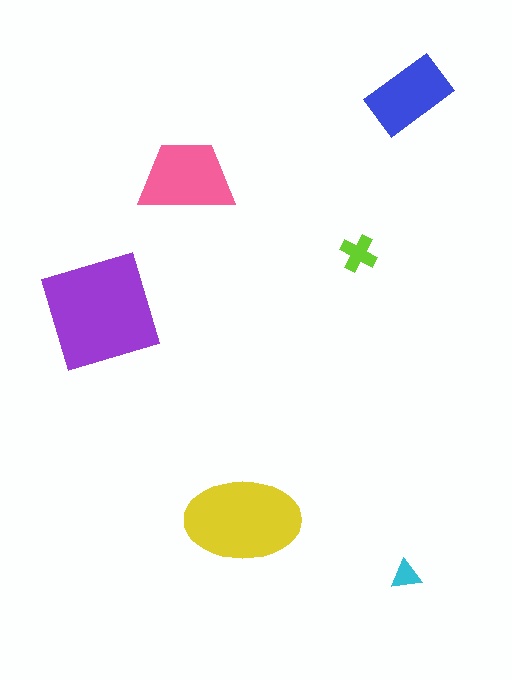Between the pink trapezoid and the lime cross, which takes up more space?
The pink trapezoid.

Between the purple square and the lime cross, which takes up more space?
The purple square.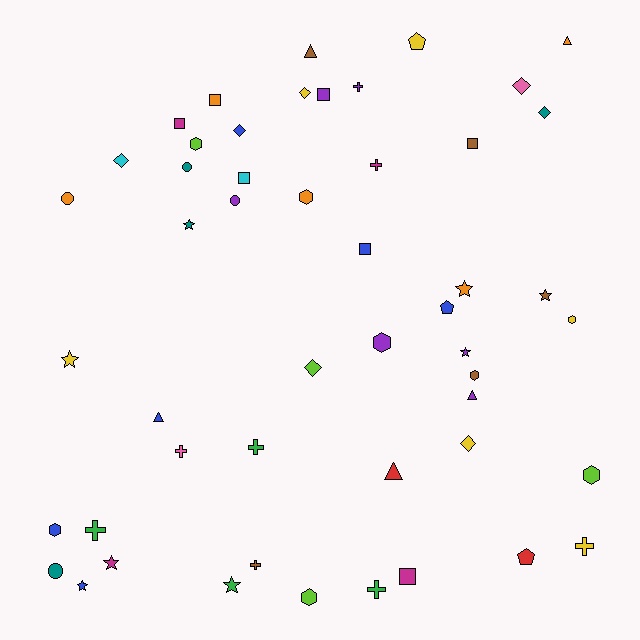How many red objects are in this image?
There are 2 red objects.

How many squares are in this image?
There are 7 squares.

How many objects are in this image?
There are 50 objects.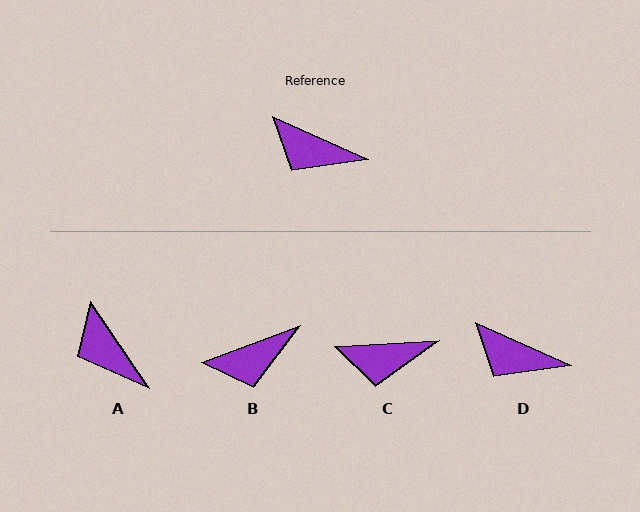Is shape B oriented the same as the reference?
No, it is off by about 45 degrees.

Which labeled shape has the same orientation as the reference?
D.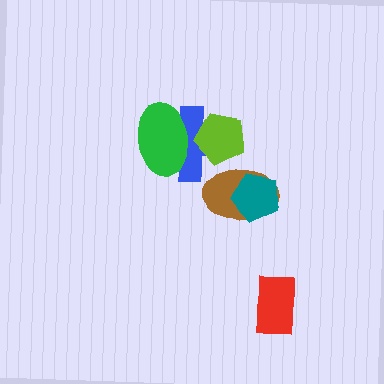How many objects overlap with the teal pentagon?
1 object overlaps with the teal pentagon.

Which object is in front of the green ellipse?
The lime pentagon is in front of the green ellipse.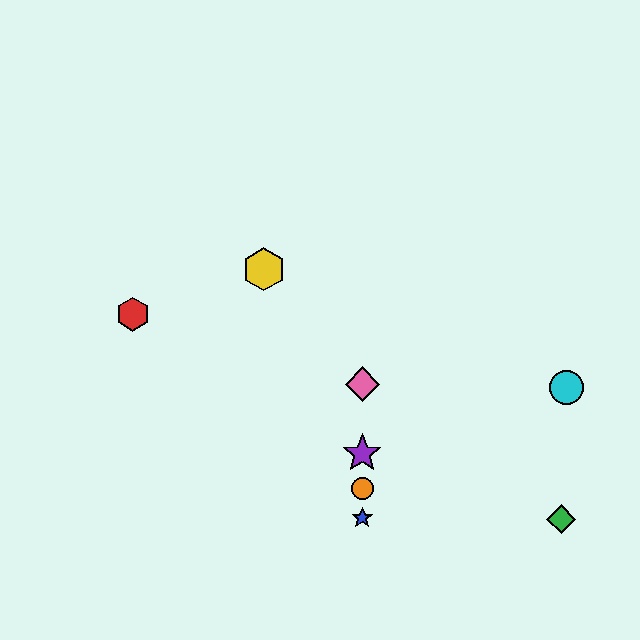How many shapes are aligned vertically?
4 shapes (the blue star, the purple star, the orange circle, the pink diamond) are aligned vertically.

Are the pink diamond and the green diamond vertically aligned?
No, the pink diamond is at x≈362 and the green diamond is at x≈561.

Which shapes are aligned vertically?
The blue star, the purple star, the orange circle, the pink diamond are aligned vertically.